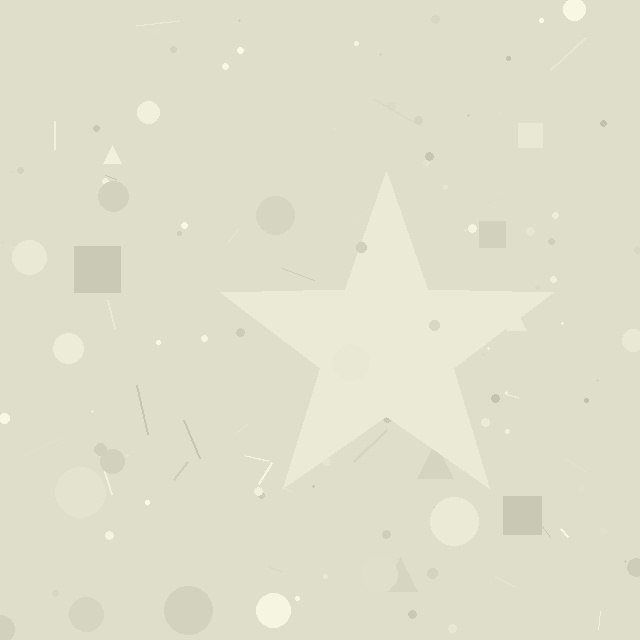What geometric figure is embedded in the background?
A star is embedded in the background.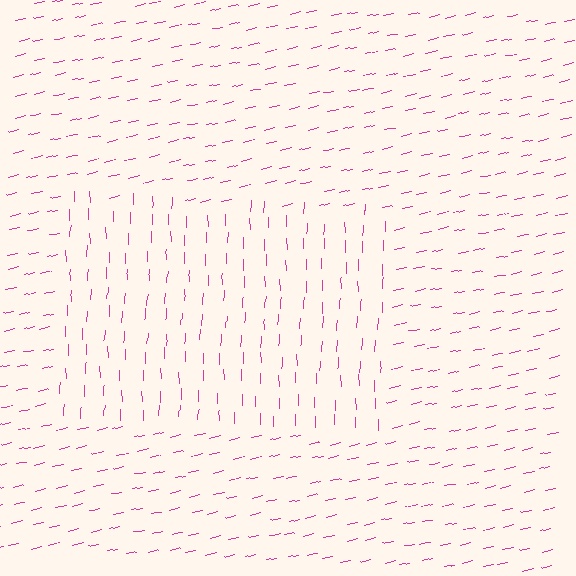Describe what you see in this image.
The image is filled with small magenta line segments. A rectangle region in the image has lines oriented differently from the surrounding lines, creating a visible texture boundary.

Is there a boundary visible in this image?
Yes, there is a texture boundary formed by a change in line orientation.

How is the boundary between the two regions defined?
The boundary is defined purely by a change in line orientation (approximately 77 degrees difference). All lines are the same color and thickness.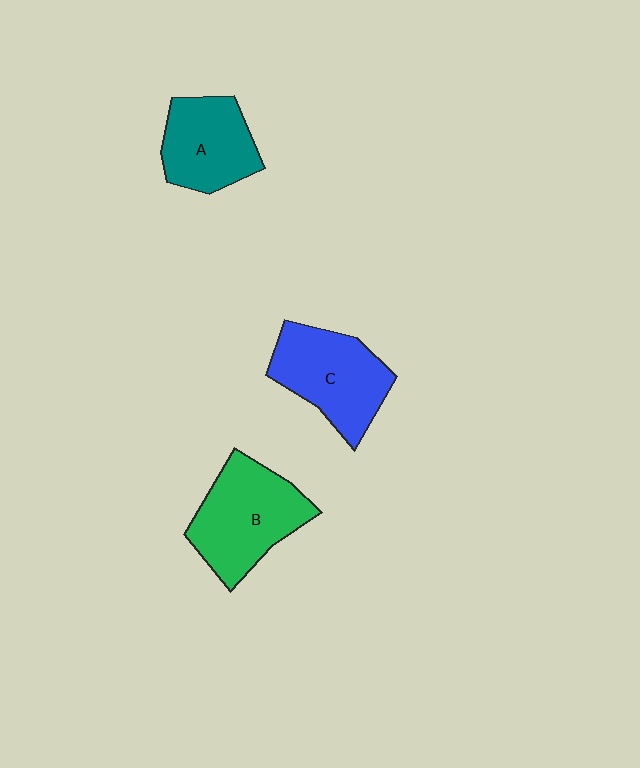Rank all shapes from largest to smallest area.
From largest to smallest: B (green), C (blue), A (teal).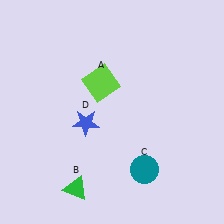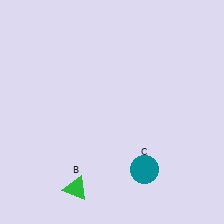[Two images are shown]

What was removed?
The lime square (A), the blue star (D) were removed in Image 2.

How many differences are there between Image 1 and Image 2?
There are 2 differences between the two images.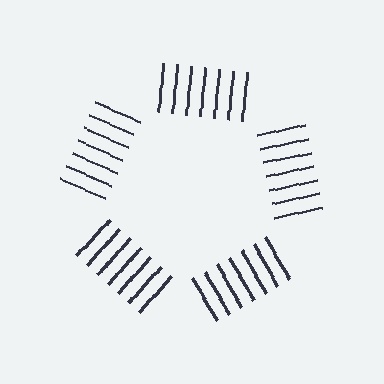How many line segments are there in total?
35 — 7 along each of the 5 edges.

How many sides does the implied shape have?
5 sides — the line-ends trace a pentagon.